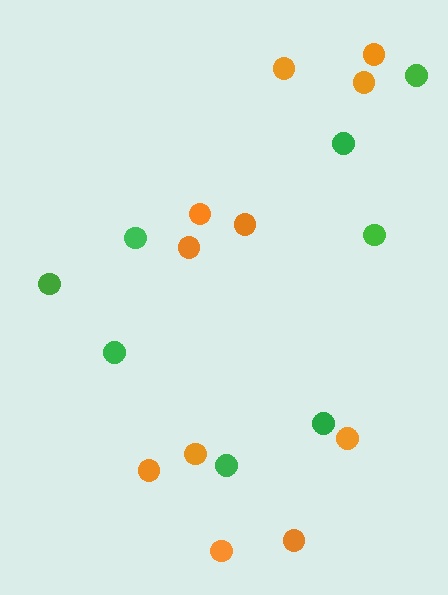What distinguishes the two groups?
There are 2 groups: one group of orange circles (11) and one group of green circles (8).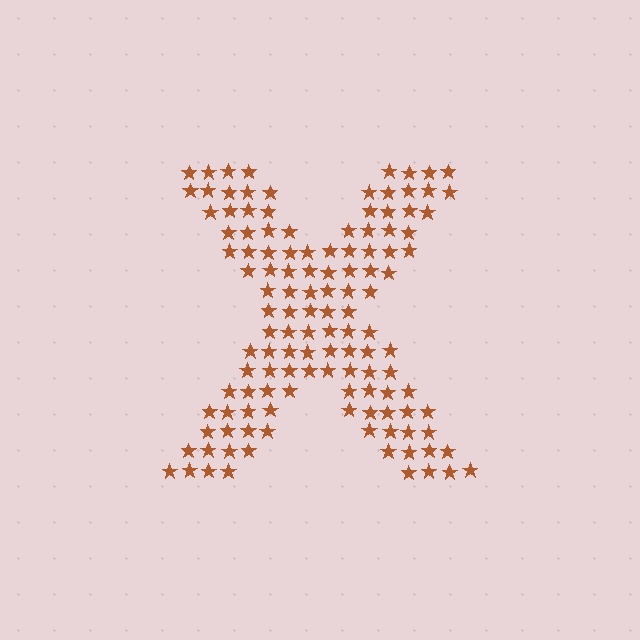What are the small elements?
The small elements are stars.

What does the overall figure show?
The overall figure shows the letter X.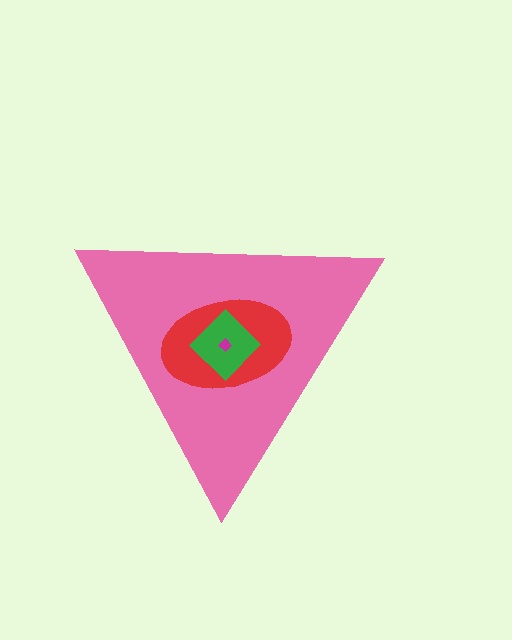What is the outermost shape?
The pink triangle.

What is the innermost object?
The magenta diamond.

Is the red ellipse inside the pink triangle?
Yes.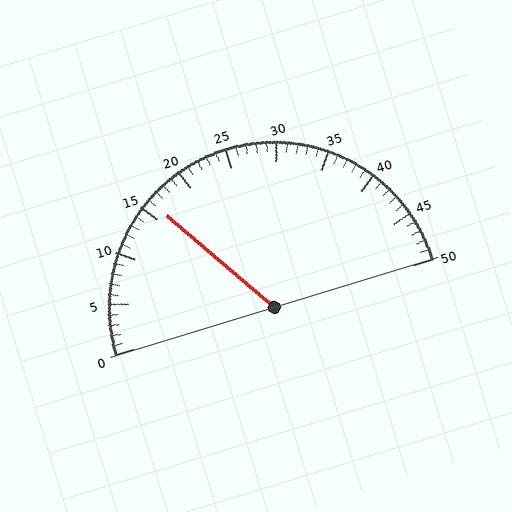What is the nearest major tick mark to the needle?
The nearest major tick mark is 15.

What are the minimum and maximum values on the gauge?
The gauge ranges from 0 to 50.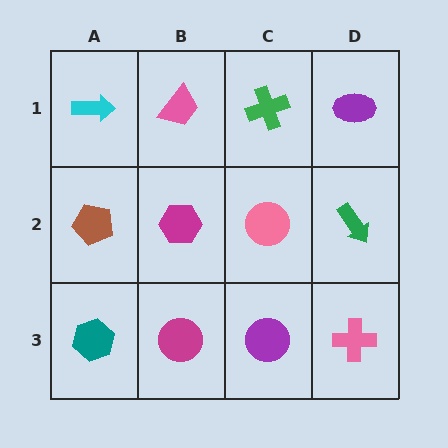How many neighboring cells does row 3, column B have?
3.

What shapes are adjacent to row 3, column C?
A pink circle (row 2, column C), a magenta circle (row 3, column B), a pink cross (row 3, column D).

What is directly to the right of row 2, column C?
A green arrow.